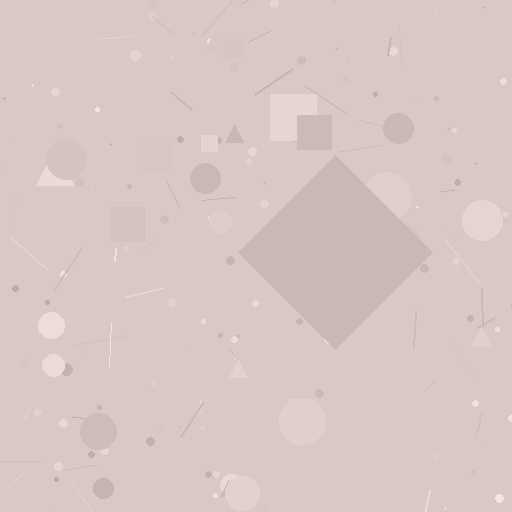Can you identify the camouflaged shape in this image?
The camouflaged shape is a diamond.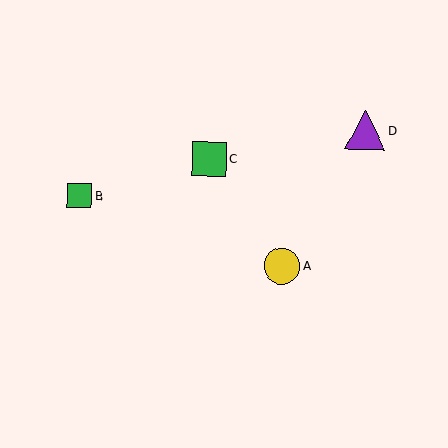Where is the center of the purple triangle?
The center of the purple triangle is at (365, 130).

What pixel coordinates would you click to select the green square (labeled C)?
Click at (209, 159) to select the green square C.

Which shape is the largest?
The purple triangle (labeled D) is the largest.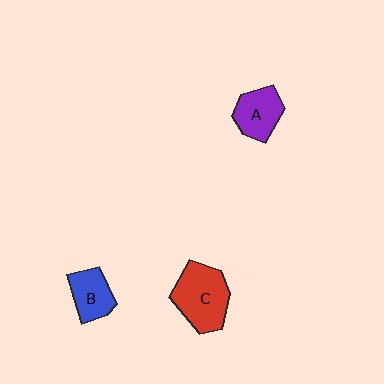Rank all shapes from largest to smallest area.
From largest to smallest: C (red), A (purple), B (blue).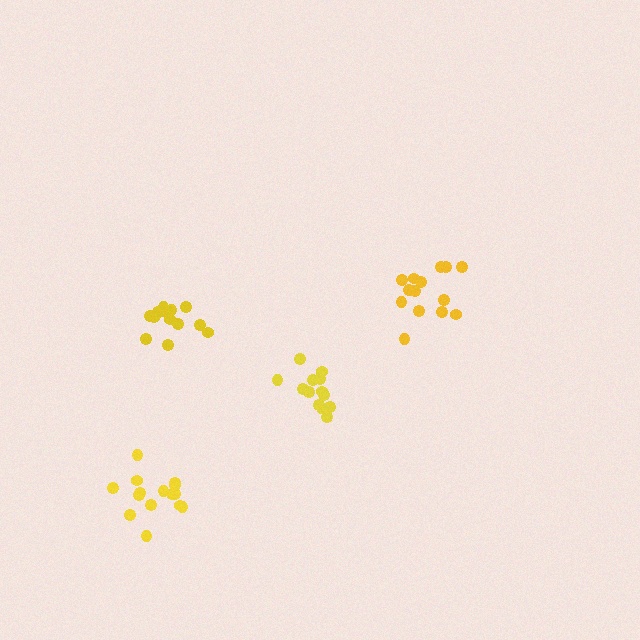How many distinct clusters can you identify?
There are 4 distinct clusters.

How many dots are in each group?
Group 1: 15 dots, Group 2: 15 dots, Group 3: 14 dots, Group 4: 13 dots (57 total).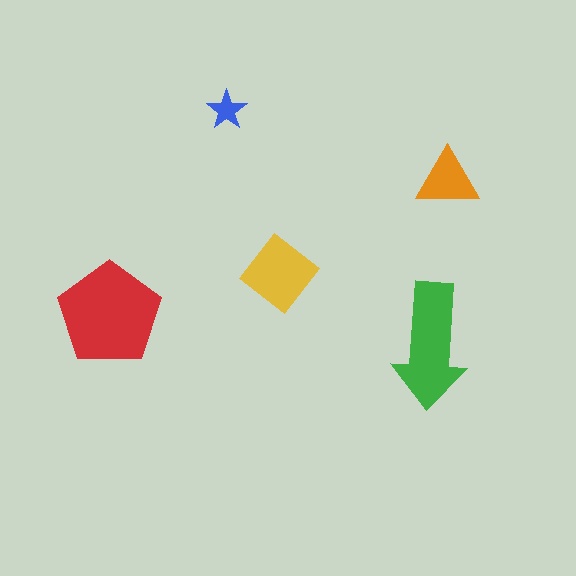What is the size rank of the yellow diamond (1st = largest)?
3rd.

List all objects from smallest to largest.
The blue star, the orange triangle, the yellow diamond, the green arrow, the red pentagon.